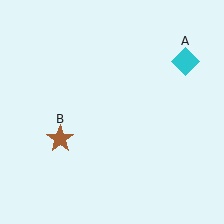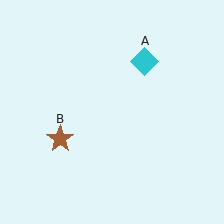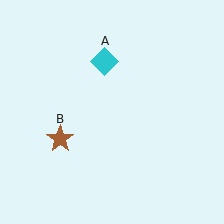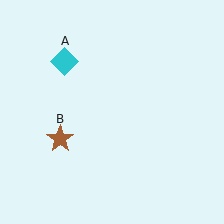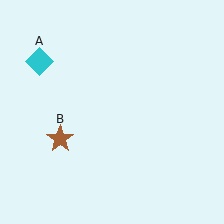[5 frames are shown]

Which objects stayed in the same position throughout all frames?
Brown star (object B) remained stationary.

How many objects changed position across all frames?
1 object changed position: cyan diamond (object A).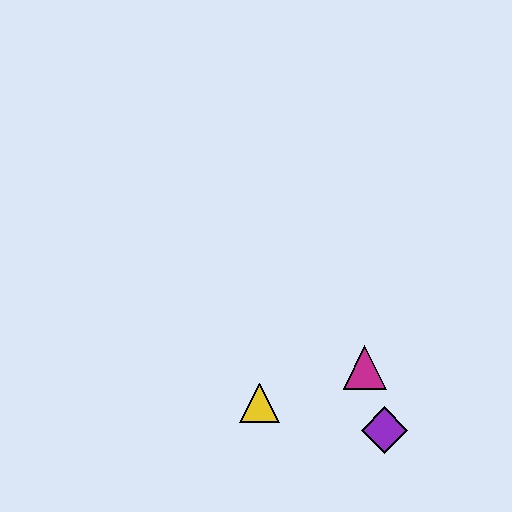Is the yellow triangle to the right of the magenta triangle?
No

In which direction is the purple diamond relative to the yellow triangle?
The purple diamond is to the right of the yellow triangle.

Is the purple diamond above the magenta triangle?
No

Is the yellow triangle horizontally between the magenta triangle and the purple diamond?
No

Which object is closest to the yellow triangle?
The magenta triangle is closest to the yellow triangle.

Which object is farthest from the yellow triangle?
The purple diamond is farthest from the yellow triangle.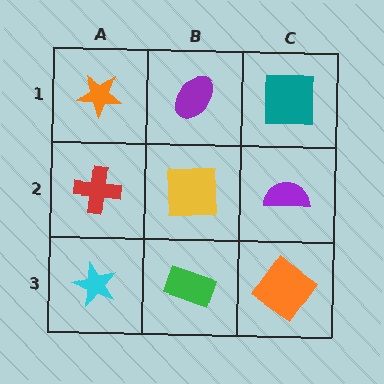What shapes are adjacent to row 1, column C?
A purple semicircle (row 2, column C), a purple ellipse (row 1, column B).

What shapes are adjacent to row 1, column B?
A yellow square (row 2, column B), an orange star (row 1, column A), a teal square (row 1, column C).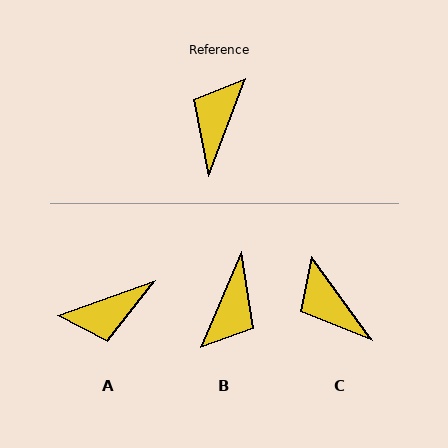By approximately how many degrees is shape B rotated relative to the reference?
Approximately 178 degrees counter-clockwise.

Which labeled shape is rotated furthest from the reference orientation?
B, about 178 degrees away.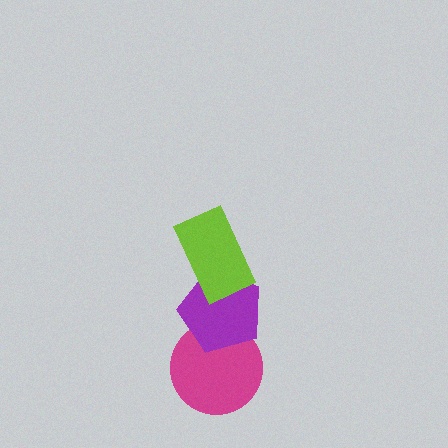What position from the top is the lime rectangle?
The lime rectangle is 1st from the top.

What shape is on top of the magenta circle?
The purple pentagon is on top of the magenta circle.